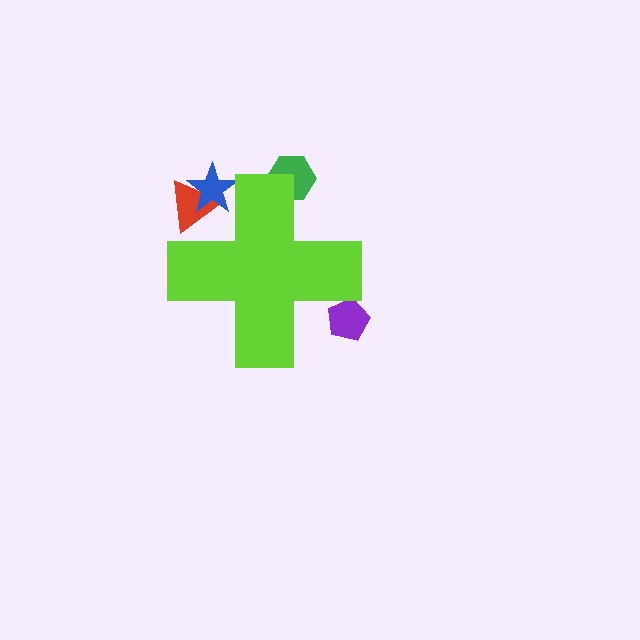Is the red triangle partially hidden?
Yes, the red triangle is partially hidden behind the lime cross.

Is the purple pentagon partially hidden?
Yes, the purple pentagon is partially hidden behind the lime cross.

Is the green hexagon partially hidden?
Yes, the green hexagon is partially hidden behind the lime cross.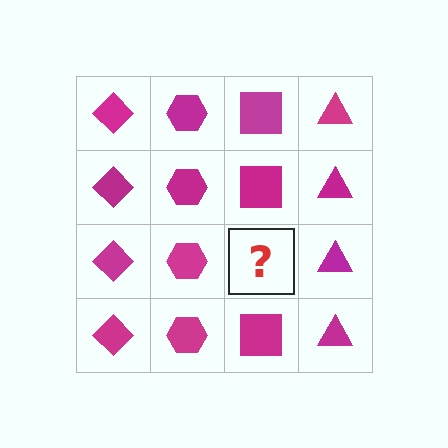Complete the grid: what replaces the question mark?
The question mark should be replaced with a magenta square.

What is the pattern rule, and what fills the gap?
The rule is that each column has a consistent shape. The gap should be filled with a magenta square.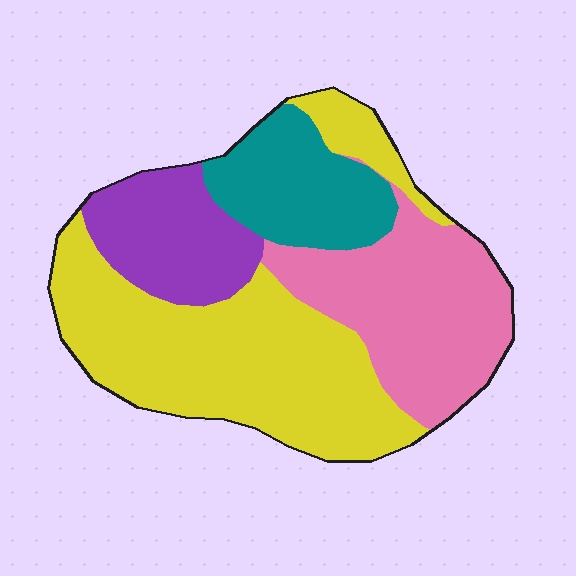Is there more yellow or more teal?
Yellow.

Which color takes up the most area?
Yellow, at roughly 45%.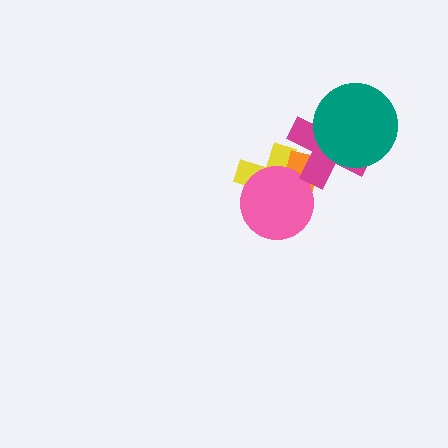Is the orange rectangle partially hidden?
Yes, it is partially covered by another shape.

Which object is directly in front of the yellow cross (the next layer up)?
The orange rectangle is directly in front of the yellow cross.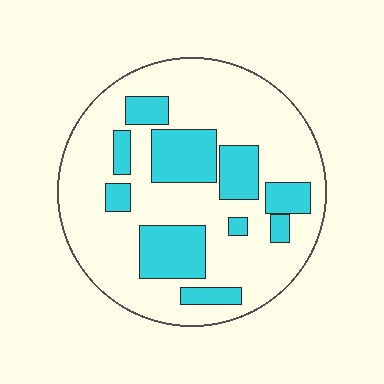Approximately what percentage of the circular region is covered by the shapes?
Approximately 30%.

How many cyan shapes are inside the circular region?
10.